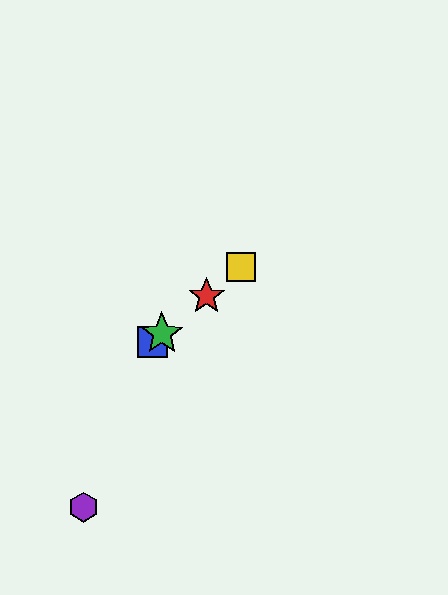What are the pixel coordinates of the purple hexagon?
The purple hexagon is at (84, 507).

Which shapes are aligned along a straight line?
The red star, the blue square, the green star, the yellow square are aligned along a straight line.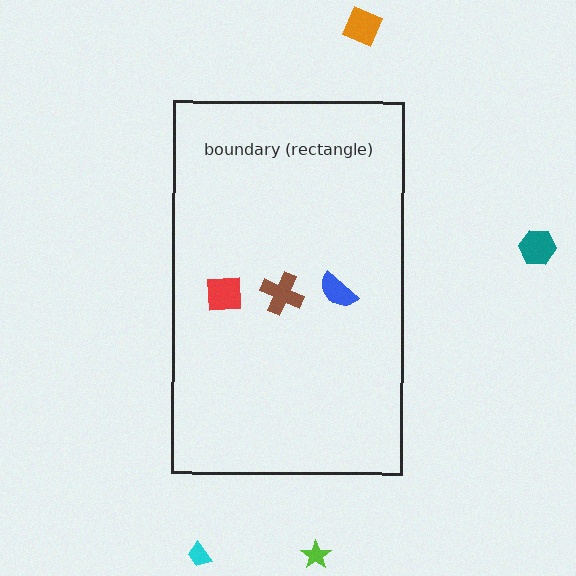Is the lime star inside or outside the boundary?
Outside.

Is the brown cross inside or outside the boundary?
Inside.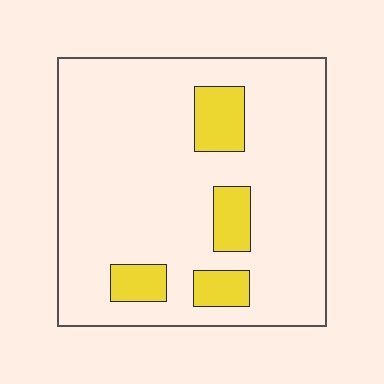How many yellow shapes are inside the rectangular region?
4.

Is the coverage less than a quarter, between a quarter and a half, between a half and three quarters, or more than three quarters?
Less than a quarter.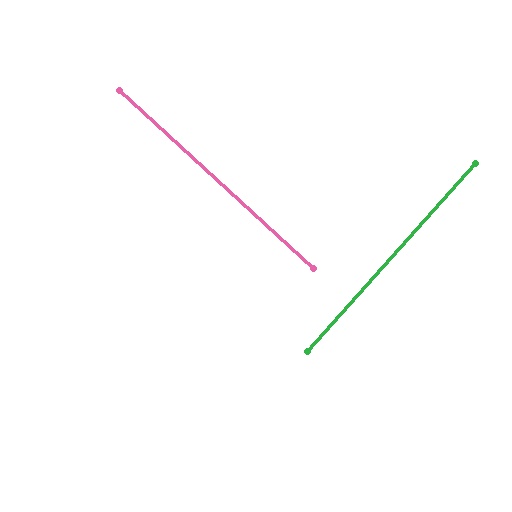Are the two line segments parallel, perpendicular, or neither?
Perpendicular — they meet at approximately 89°.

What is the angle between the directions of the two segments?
Approximately 89 degrees.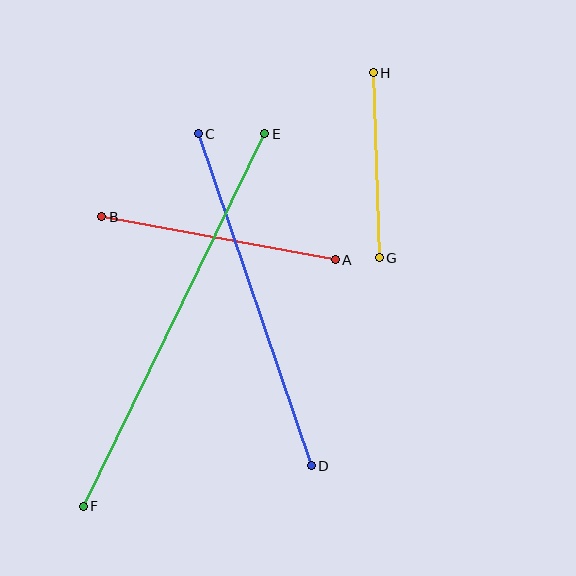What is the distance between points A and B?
The distance is approximately 237 pixels.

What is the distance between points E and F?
The distance is approximately 414 pixels.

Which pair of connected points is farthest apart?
Points E and F are farthest apart.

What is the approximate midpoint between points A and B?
The midpoint is at approximately (218, 238) pixels.